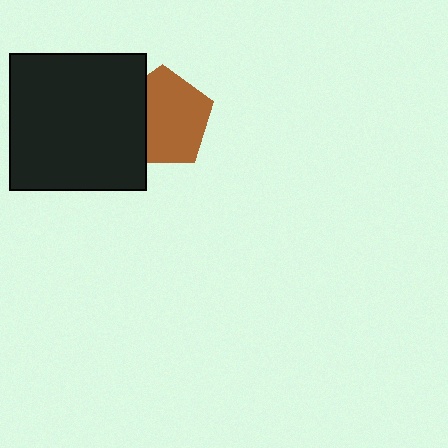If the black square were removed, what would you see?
You would see the complete brown pentagon.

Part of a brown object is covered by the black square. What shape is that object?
It is a pentagon.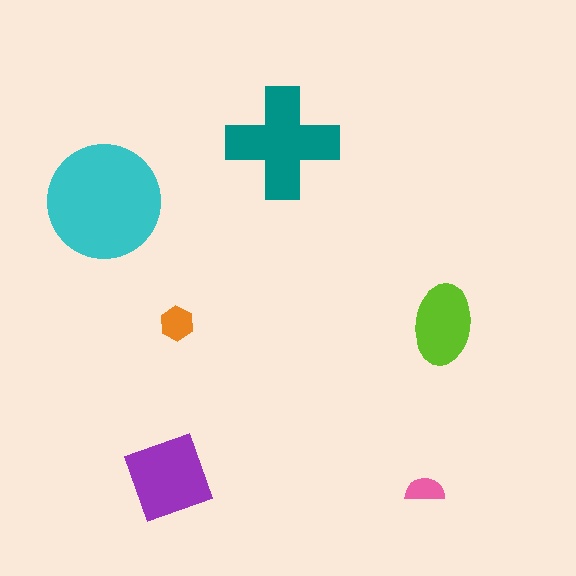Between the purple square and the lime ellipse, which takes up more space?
The purple square.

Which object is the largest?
The cyan circle.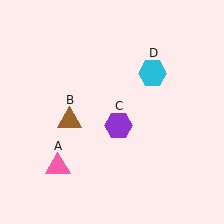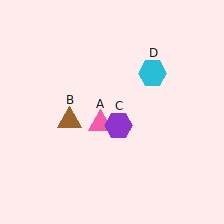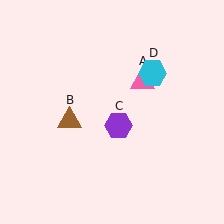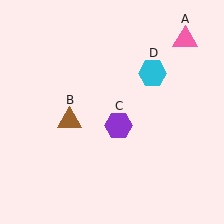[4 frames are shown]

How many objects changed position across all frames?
1 object changed position: pink triangle (object A).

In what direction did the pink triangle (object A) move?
The pink triangle (object A) moved up and to the right.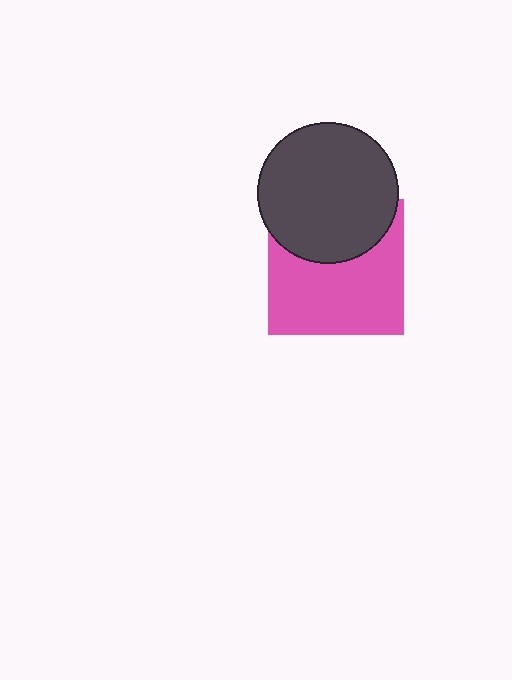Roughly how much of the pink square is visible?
About half of it is visible (roughly 63%).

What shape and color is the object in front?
The object in front is a dark gray circle.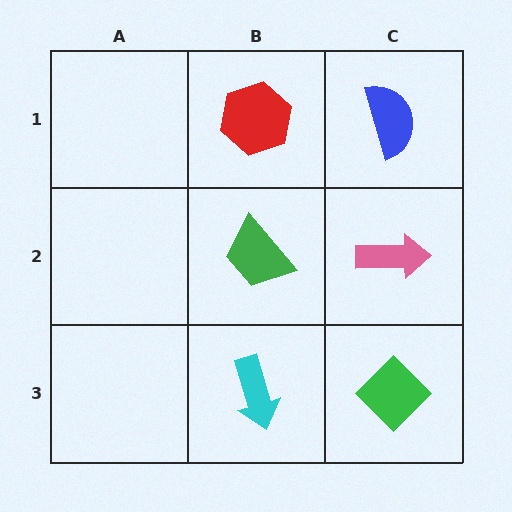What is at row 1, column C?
A blue semicircle.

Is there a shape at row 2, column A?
No, that cell is empty.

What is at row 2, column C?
A pink arrow.